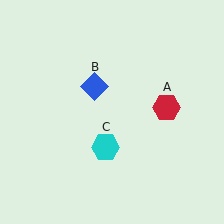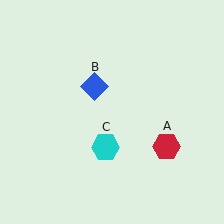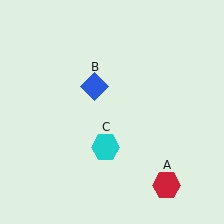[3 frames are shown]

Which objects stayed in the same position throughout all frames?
Blue diamond (object B) and cyan hexagon (object C) remained stationary.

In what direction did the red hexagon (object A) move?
The red hexagon (object A) moved down.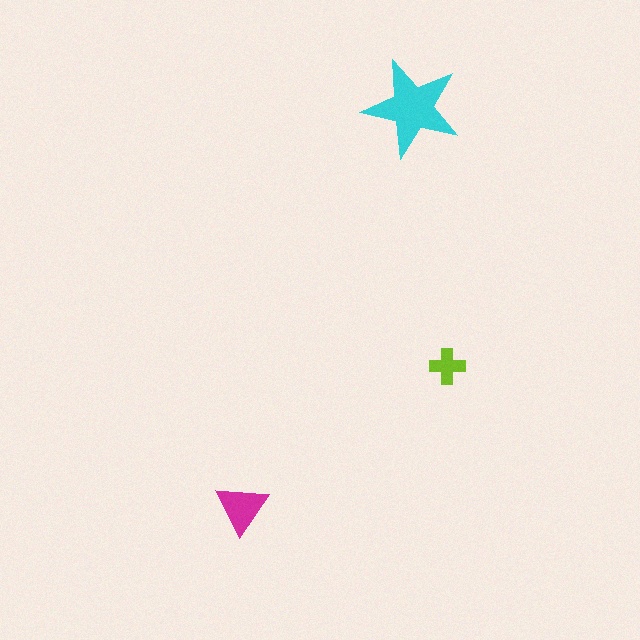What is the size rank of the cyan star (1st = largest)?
1st.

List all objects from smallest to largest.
The lime cross, the magenta triangle, the cyan star.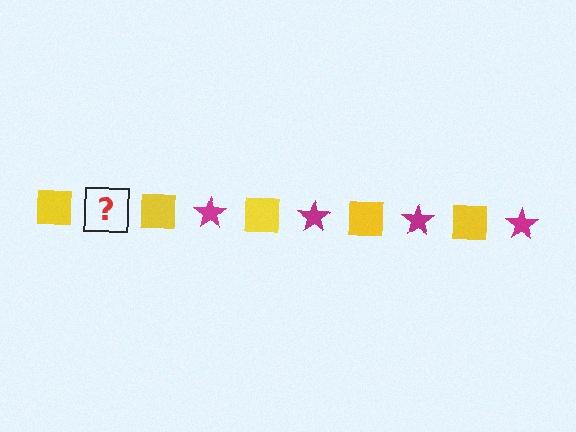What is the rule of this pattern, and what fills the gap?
The rule is that the pattern alternates between yellow square and magenta star. The gap should be filled with a magenta star.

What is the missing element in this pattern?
The missing element is a magenta star.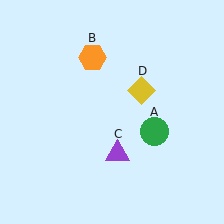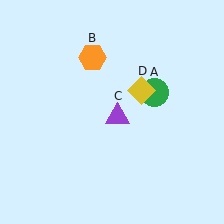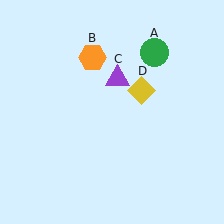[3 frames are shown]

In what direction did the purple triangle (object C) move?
The purple triangle (object C) moved up.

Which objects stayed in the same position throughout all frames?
Orange hexagon (object B) and yellow diamond (object D) remained stationary.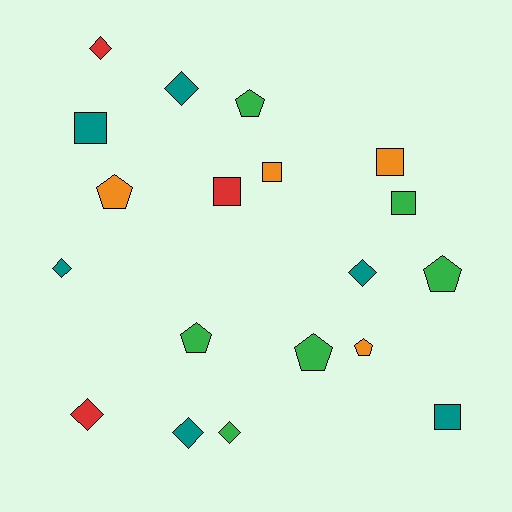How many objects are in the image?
There are 19 objects.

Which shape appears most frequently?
Diamond, with 7 objects.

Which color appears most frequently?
Green, with 6 objects.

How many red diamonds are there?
There are 2 red diamonds.